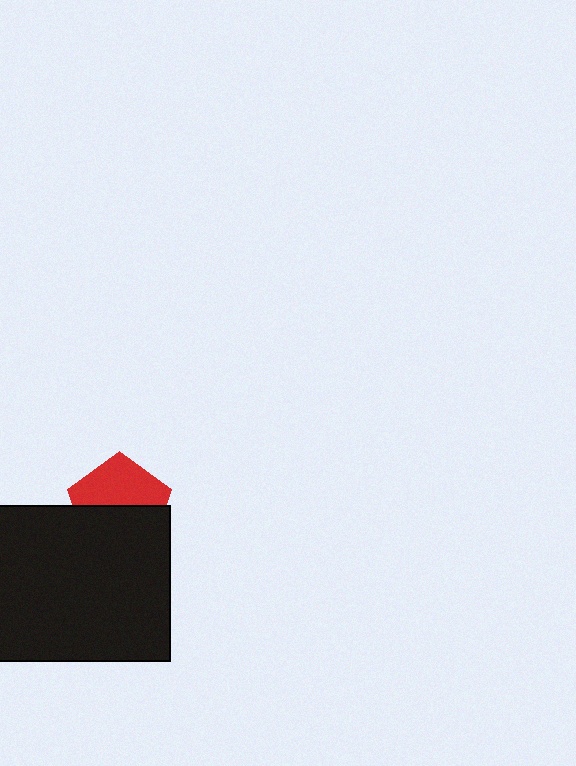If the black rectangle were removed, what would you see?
You would see the complete red pentagon.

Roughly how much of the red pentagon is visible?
About half of it is visible (roughly 50%).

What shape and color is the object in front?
The object in front is a black rectangle.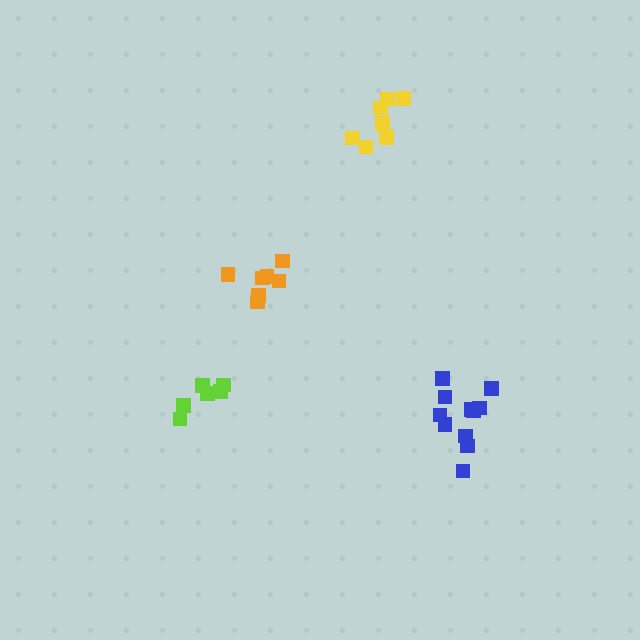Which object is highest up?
The yellow cluster is topmost.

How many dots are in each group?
Group 1: 7 dots, Group 2: 7 dots, Group 3: 6 dots, Group 4: 11 dots (31 total).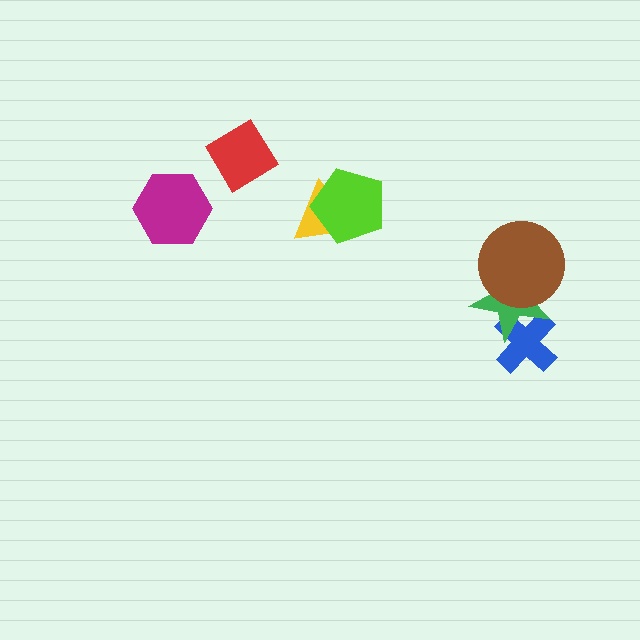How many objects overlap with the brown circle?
1 object overlaps with the brown circle.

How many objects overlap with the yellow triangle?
1 object overlaps with the yellow triangle.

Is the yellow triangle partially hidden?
Yes, it is partially covered by another shape.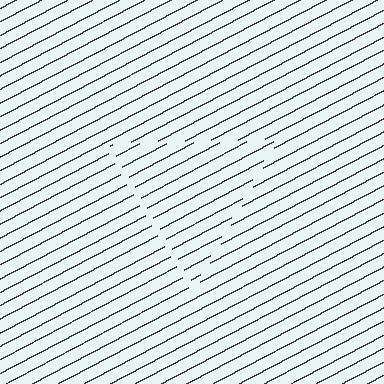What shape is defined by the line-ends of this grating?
An illusory triangle. The interior of the shape contains the same grating, shifted by half a period — the contour is defined by the phase discontinuity where line-ends from the inner and outer gratings abut.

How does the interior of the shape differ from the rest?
The interior of the shape contains the same grating, shifted by half a period — the contour is defined by the phase discontinuity where line-ends from the inner and outer gratings abut.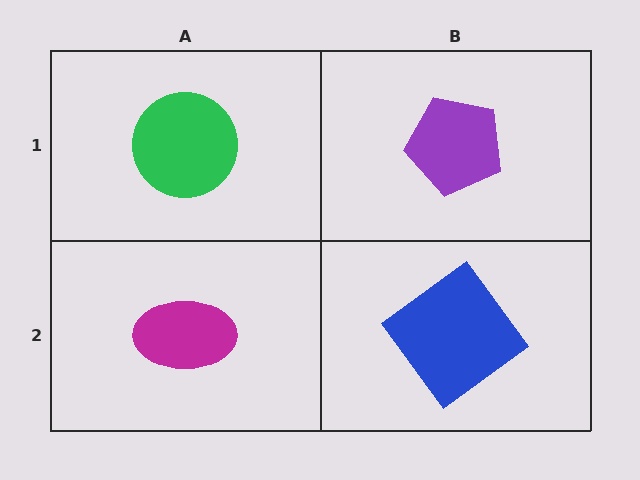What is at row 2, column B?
A blue diamond.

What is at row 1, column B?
A purple pentagon.